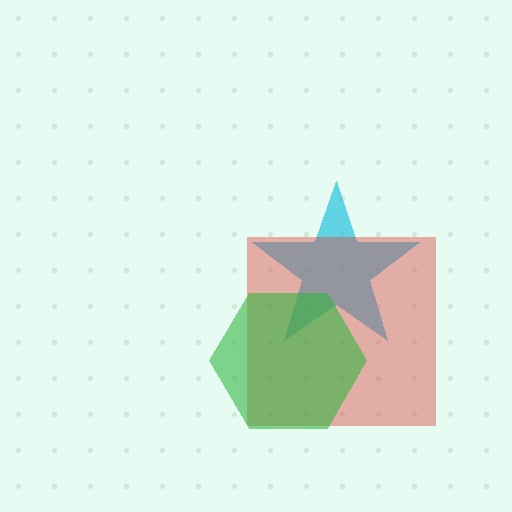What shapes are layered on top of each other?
The layered shapes are: a cyan star, a red square, a green hexagon.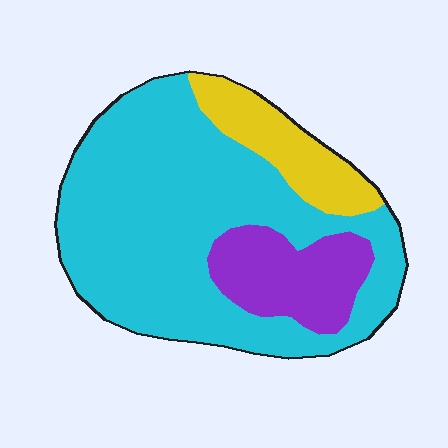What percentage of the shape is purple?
Purple covers roughly 15% of the shape.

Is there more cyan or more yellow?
Cyan.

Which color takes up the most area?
Cyan, at roughly 70%.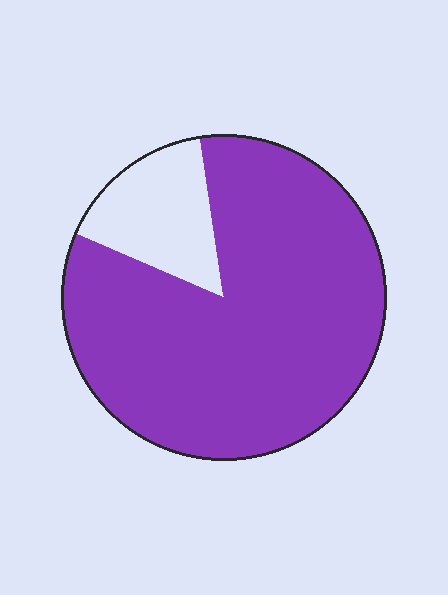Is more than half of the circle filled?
Yes.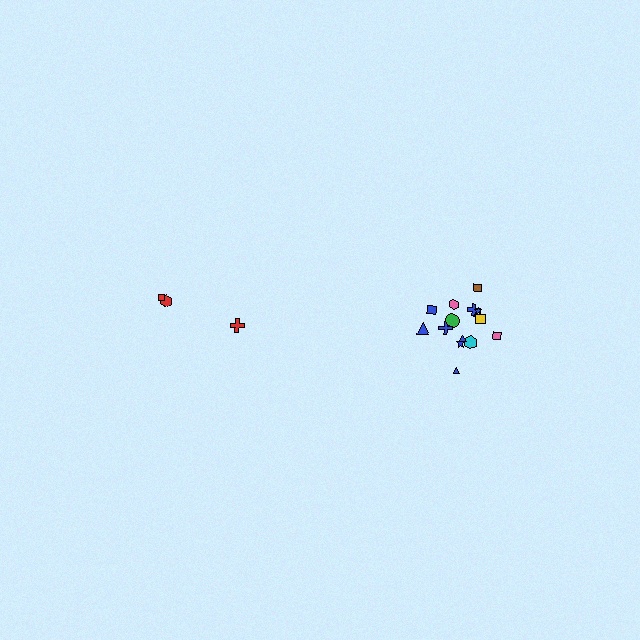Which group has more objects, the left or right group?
The right group.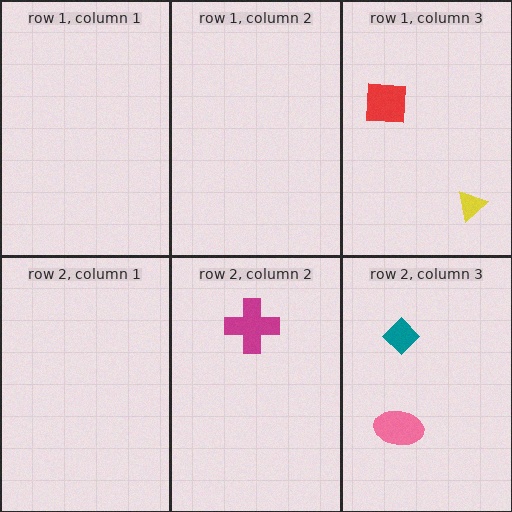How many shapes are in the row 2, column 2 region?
1.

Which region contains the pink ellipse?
The row 2, column 3 region.